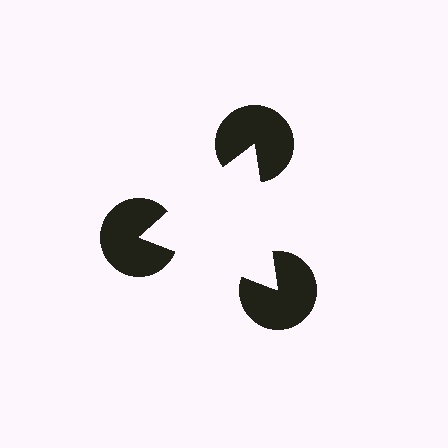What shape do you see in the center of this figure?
An illusory triangle — its edges are inferred from the aligned wedge cuts in the pac-man discs, not physically drawn.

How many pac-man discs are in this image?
There are 3 — one at each vertex of the illusory triangle.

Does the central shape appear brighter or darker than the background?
It typically appears slightly brighter than the background, even though no actual brightness change is drawn.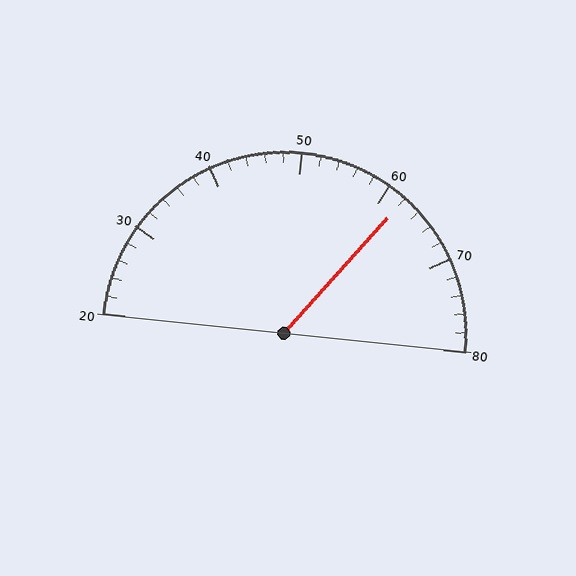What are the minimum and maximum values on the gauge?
The gauge ranges from 20 to 80.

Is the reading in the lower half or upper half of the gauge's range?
The reading is in the upper half of the range (20 to 80).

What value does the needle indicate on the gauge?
The needle indicates approximately 62.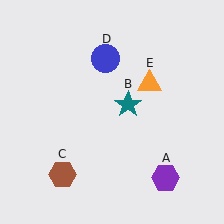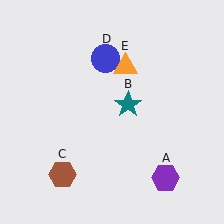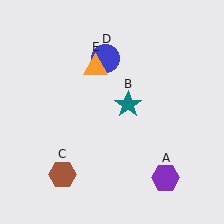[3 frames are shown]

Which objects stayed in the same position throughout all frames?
Purple hexagon (object A) and teal star (object B) and brown hexagon (object C) and blue circle (object D) remained stationary.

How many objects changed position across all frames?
1 object changed position: orange triangle (object E).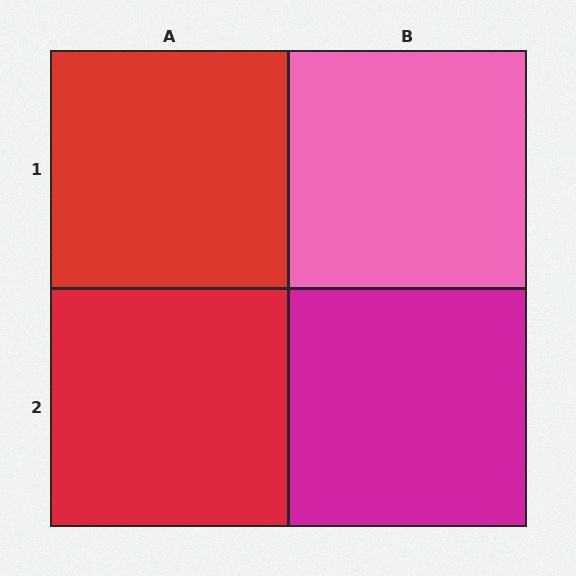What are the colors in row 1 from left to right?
Red, pink.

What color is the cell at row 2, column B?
Magenta.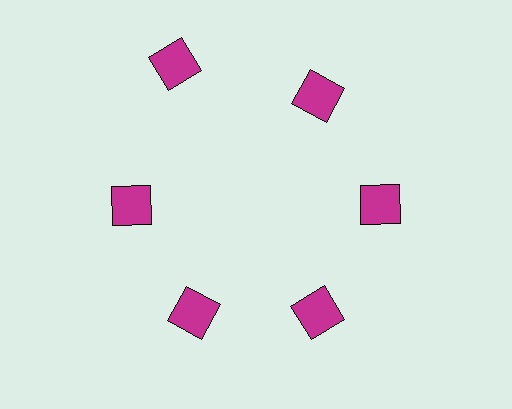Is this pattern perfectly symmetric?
No. The 6 magenta squares are arranged in a ring, but one element near the 11 o'clock position is pushed outward from the center, breaking the 6-fold rotational symmetry.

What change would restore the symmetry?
The symmetry would be restored by moving it inward, back onto the ring so that all 6 squares sit at equal angles and equal distance from the center.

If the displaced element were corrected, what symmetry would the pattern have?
It would have 6-fold rotational symmetry — the pattern would map onto itself every 60 degrees.